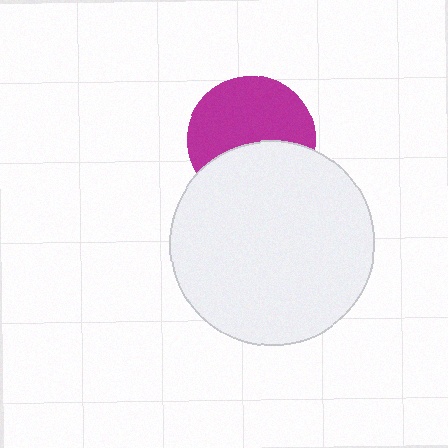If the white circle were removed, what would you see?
You would see the complete magenta circle.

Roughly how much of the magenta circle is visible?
About half of it is visible (roughly 60%).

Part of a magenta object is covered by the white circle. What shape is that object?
It is a circle.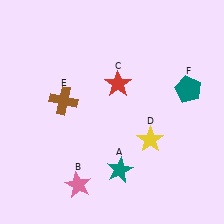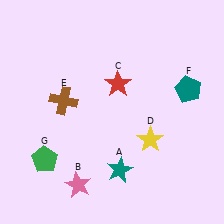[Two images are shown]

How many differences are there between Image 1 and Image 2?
There is 1 difference between the two images.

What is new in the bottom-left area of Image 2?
A green pentagon (G) was added in the bottom-left area of Image 2.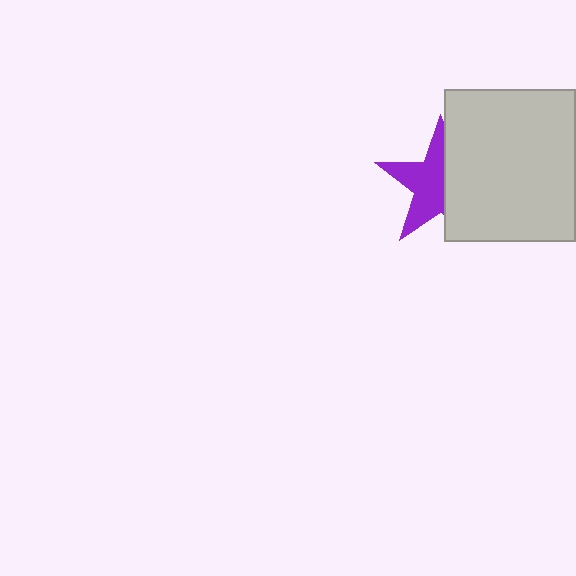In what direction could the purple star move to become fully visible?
The purple star could move left. That would shift it out from behind the light gray rectangle entirely.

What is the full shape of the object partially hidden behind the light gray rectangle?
The partially hidden object is a purple star.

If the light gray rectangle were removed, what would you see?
You would see the complete purple star.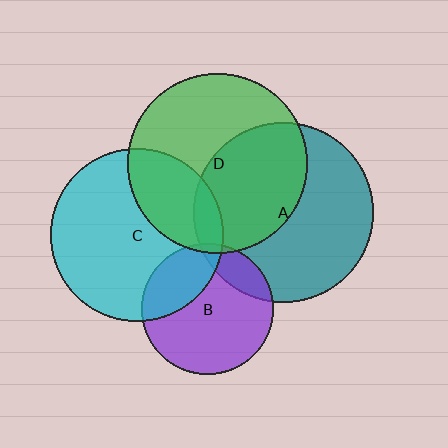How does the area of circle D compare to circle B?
Approximately 1.9 times.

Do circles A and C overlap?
Yes.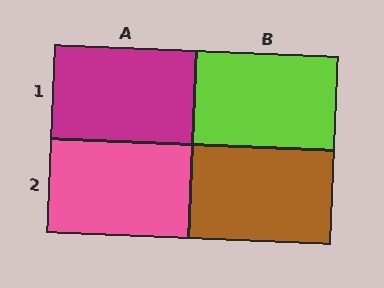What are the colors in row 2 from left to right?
Pink, brown.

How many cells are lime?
1 cell is lime.